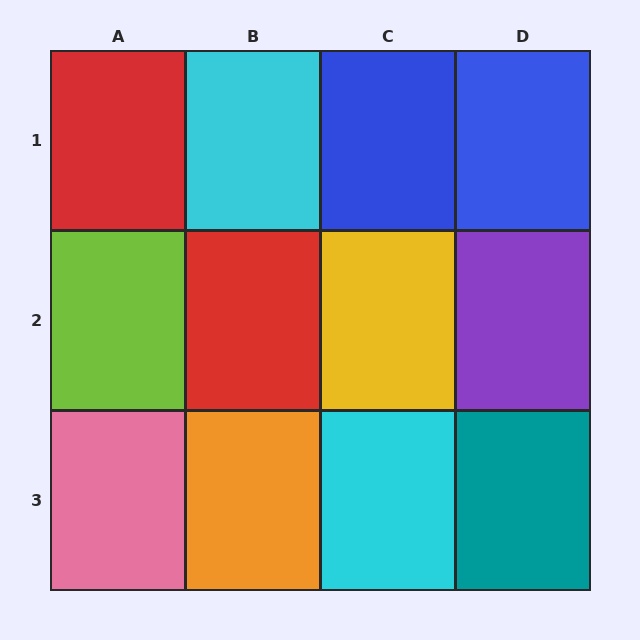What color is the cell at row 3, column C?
Cyan.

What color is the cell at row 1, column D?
Blue.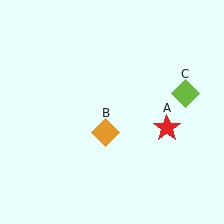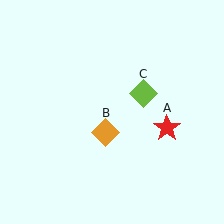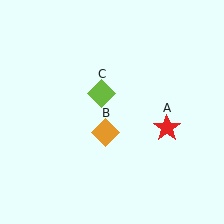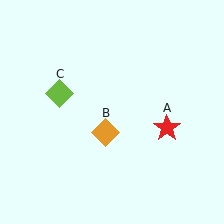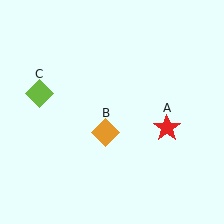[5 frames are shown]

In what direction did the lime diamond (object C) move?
The lime diamond (object C) moved left.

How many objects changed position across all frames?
1 object changed position: lime diamond (object C).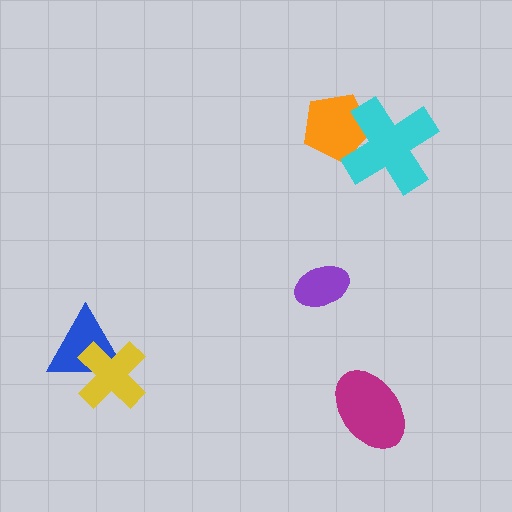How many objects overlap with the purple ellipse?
0 objects overlap with the purple ellipse.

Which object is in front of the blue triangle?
The yellow cross is in front of the blue triangle.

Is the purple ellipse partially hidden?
No, no other shape covers it.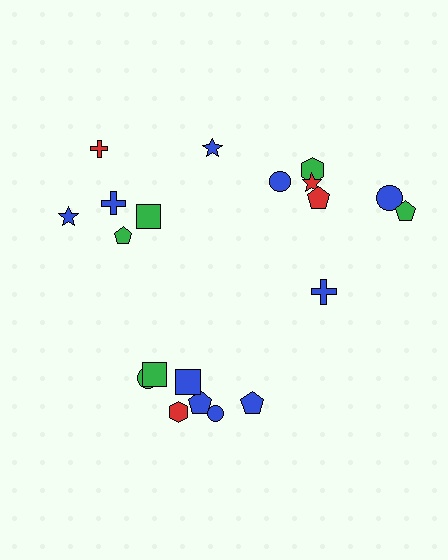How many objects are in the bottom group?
There are 7 objects.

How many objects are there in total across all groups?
There are 20 objects.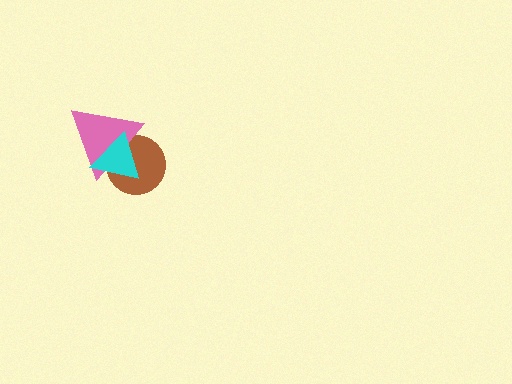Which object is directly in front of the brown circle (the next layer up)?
The pink triangle is directly in front of the brown circle.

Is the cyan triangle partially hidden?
No, no other shape covers it.